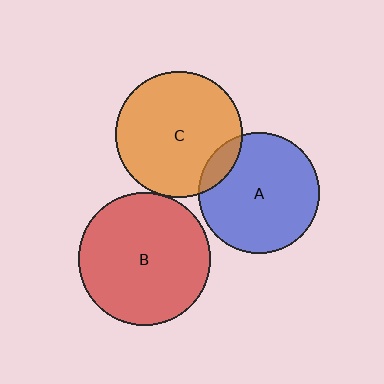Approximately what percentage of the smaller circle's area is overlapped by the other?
Approximately 10%.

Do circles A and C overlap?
Yes.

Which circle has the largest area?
Circle B (red).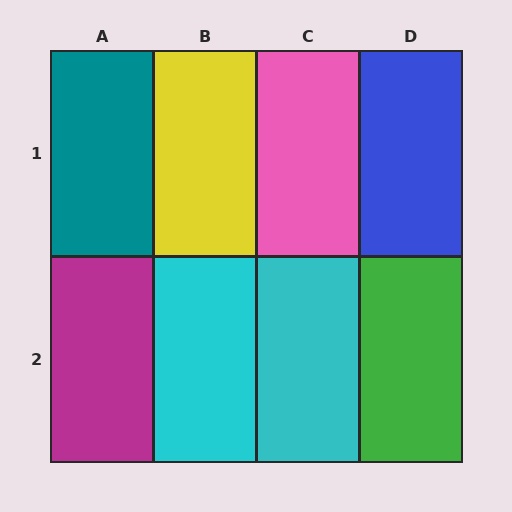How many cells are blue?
1 cell is blue.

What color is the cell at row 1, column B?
Yellow.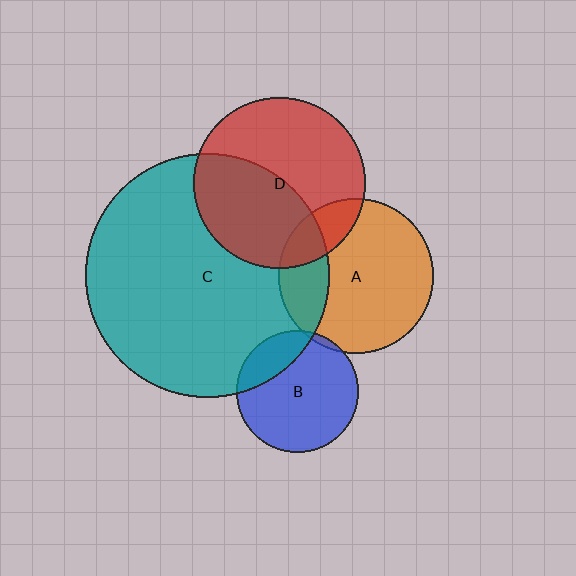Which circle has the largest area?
Circle C (teal).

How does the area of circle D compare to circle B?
Approximately 2.0 times.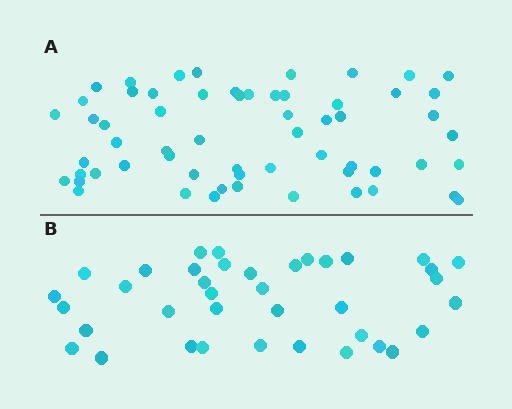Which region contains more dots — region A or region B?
Region A (the top region) has more dots.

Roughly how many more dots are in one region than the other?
Region A has approximately 20 more dots than region B.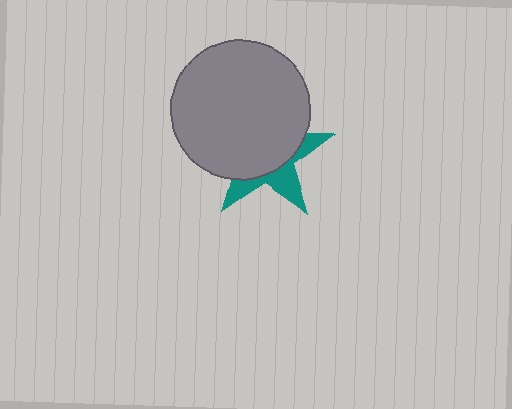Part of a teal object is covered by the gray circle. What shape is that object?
It is a star.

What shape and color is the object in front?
The object in front is a gray circle.